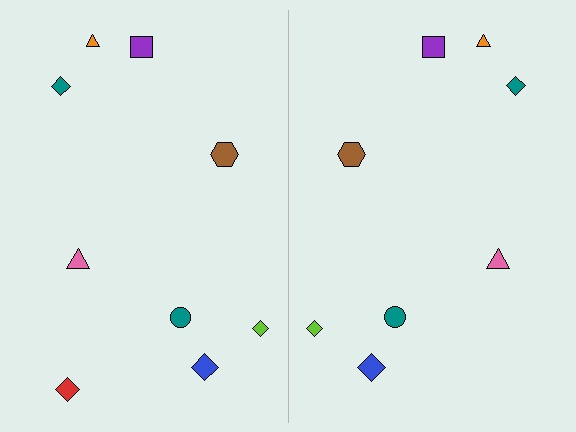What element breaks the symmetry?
A red diamond is missing from the right side.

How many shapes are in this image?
There are 17 shapes in this image.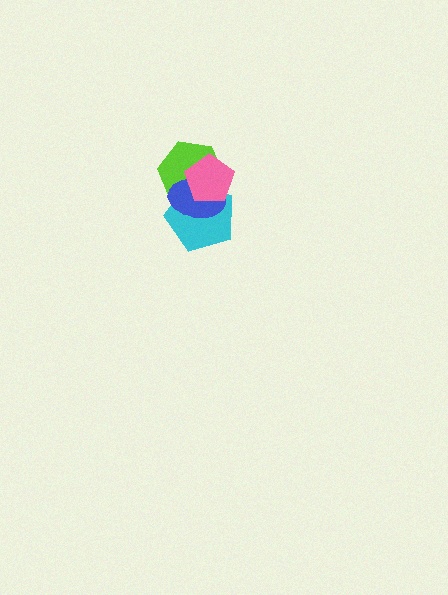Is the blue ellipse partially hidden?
Yes, it is partially covered by another shape.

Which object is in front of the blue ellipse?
The pink pentagon is in front of the blue ellipse.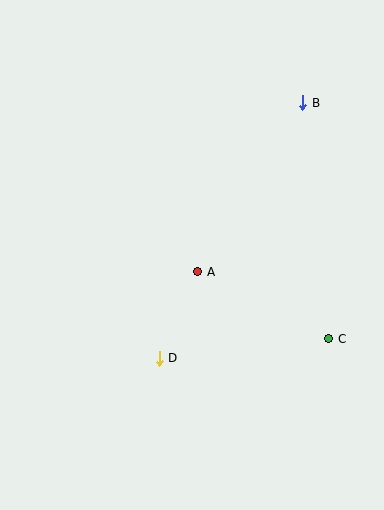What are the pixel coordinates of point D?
Point D is at (159, 358).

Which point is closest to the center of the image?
Point A at (198, 272) is closest to the center.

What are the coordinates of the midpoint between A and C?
The midpoint between A and C is at (263, 305).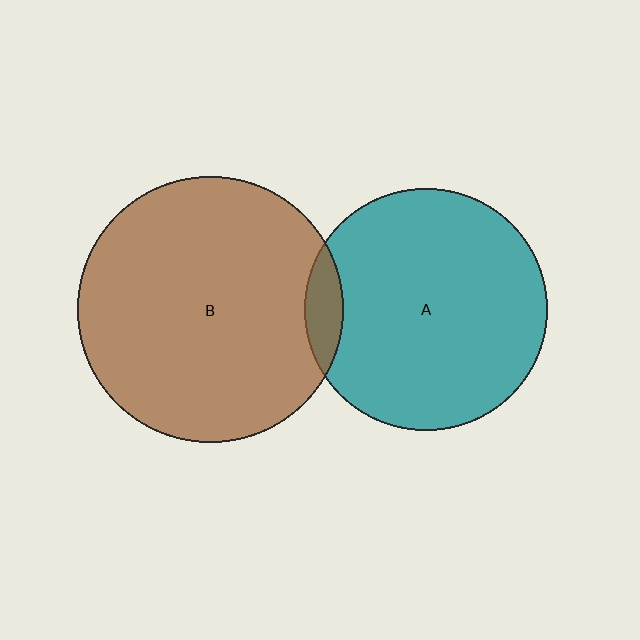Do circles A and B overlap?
Yes.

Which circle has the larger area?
Circle B (brown).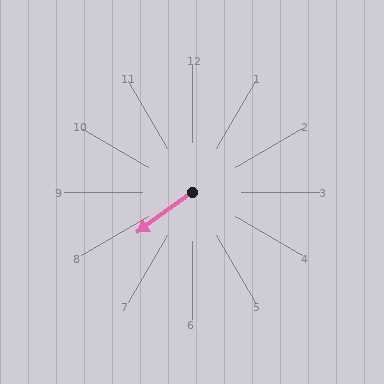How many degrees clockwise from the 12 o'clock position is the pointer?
Approximately 234 degrees.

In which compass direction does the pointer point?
Southwest.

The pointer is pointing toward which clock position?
Roughly 8 o'clock.